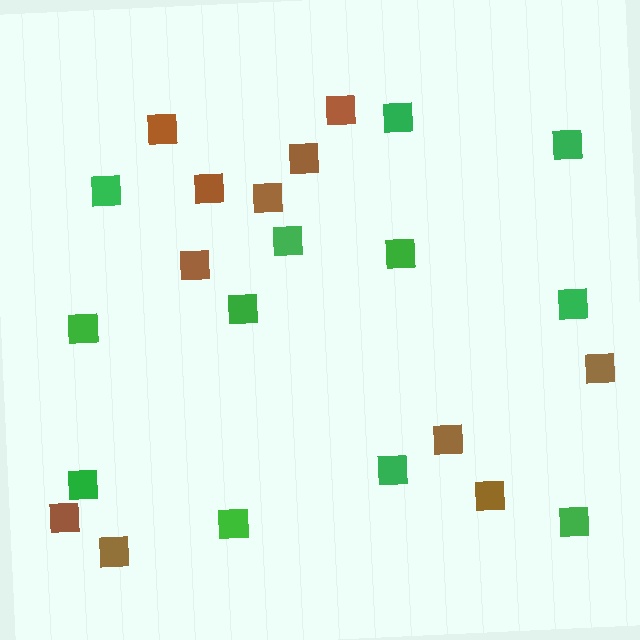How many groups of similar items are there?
There are 2 groups: one group of brown squares (11) and one group of green squares (12).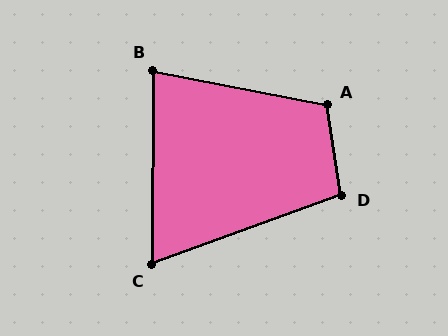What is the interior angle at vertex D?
Approximately 101 degrees (obtuse).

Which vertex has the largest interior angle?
A, at approximately 110 degrees.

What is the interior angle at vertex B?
Approximately 79 degrees (acute).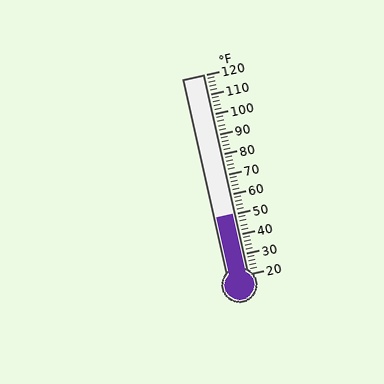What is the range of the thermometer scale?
The thermometer scale ranges from 20°F to 120°F.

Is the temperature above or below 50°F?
The temperature is at 50°F.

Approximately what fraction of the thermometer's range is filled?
The thermometer is filled to approximately 30% of its range.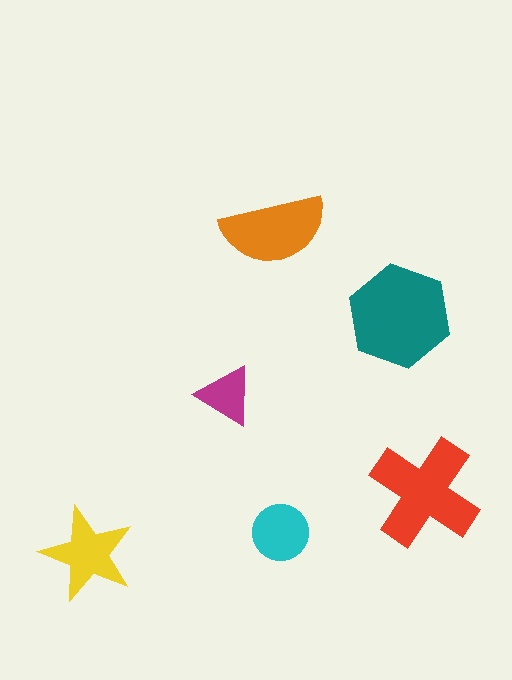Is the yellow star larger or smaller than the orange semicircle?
Smaller.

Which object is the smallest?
The magenta triangle.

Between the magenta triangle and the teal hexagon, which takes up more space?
The teal hexagon.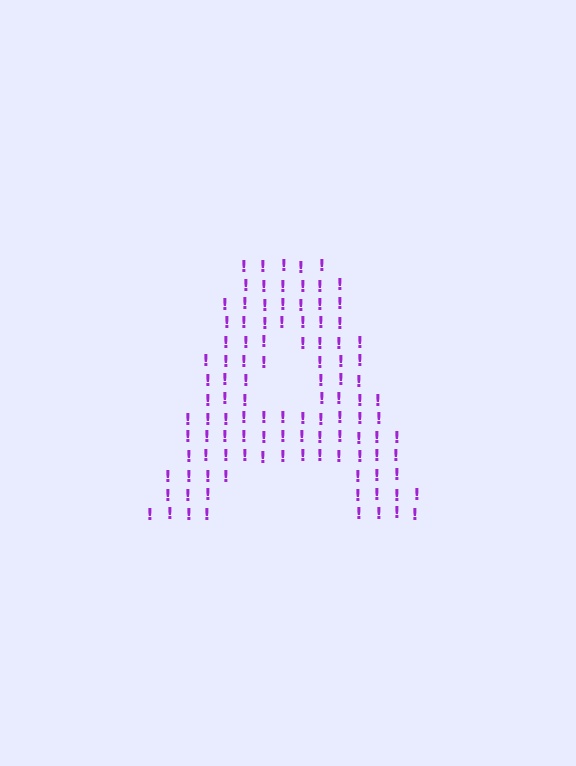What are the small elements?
The small elements are exclamation marks.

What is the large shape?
The large shape is the letter A.